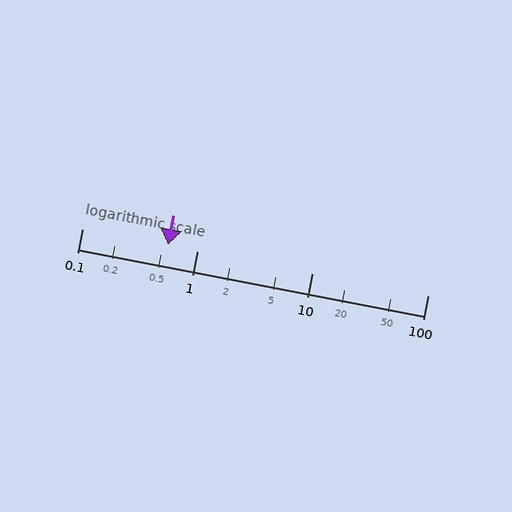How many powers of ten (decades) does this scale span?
The scale spans 3 decades, from 0.1 to 100.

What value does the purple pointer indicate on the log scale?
The pointer indicates approximately 0.56.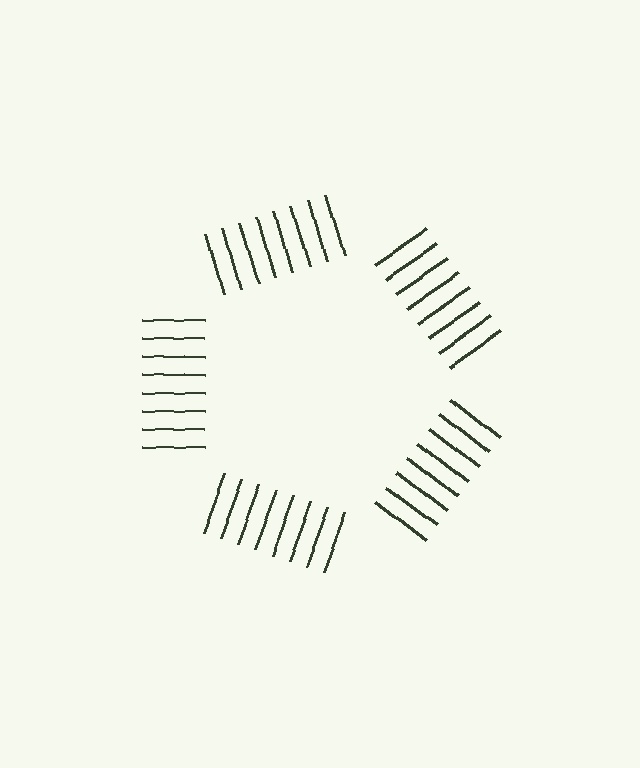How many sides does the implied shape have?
5 sides — the line-ends trace a pentagon.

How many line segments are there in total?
40 — 8 along each of the 5 edges.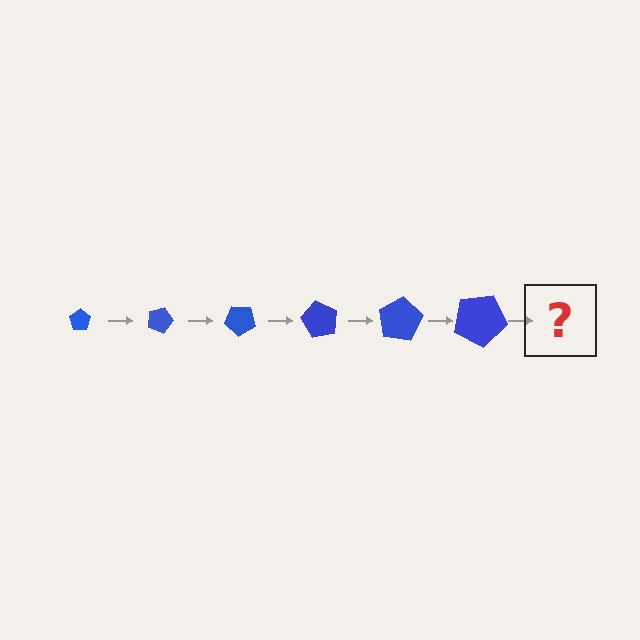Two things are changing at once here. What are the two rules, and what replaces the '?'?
The two rules are that the pentagon grows larger each step and it rotates 20 degrees each step. The '?' should be a pentagon, larger than the previous one and rotated 120 degrees from the start.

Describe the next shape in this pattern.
It should be a pentagon, larger than the previous one and rotated 120 degrees from the start.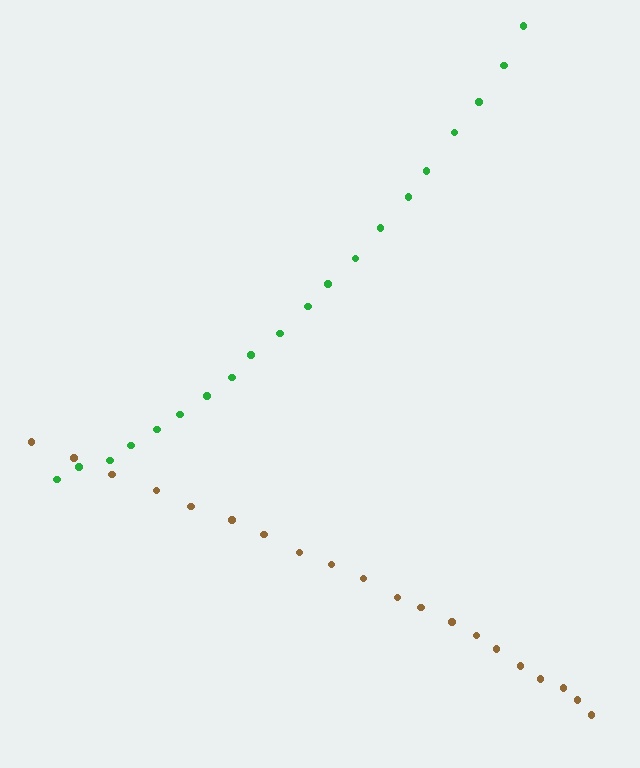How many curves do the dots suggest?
There are 2 distinct paths.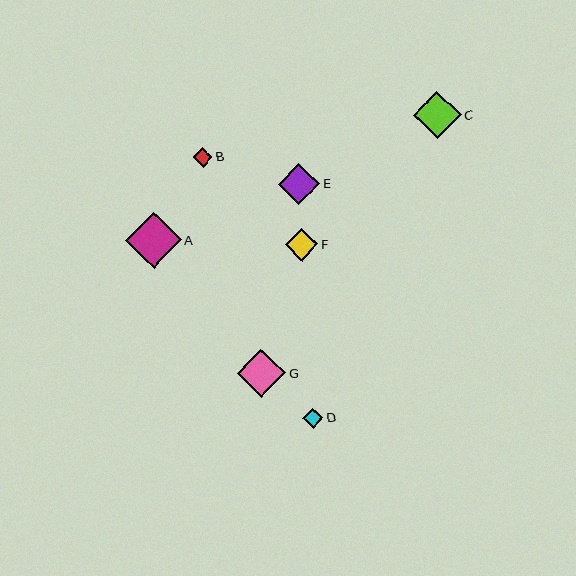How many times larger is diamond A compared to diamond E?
Diamond A is approximately 1.4 times the size of diamond E.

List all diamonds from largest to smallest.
From largest to smallest: A, G, C, E, F, D, B.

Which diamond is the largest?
Diamond A is the largest with a size of approximately 56 pixels.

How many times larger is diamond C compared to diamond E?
Diamond C is approximately 1.2 times the size of diamond E.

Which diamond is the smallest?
Diamond B is the smallest with a size of approximately 20 pixels.